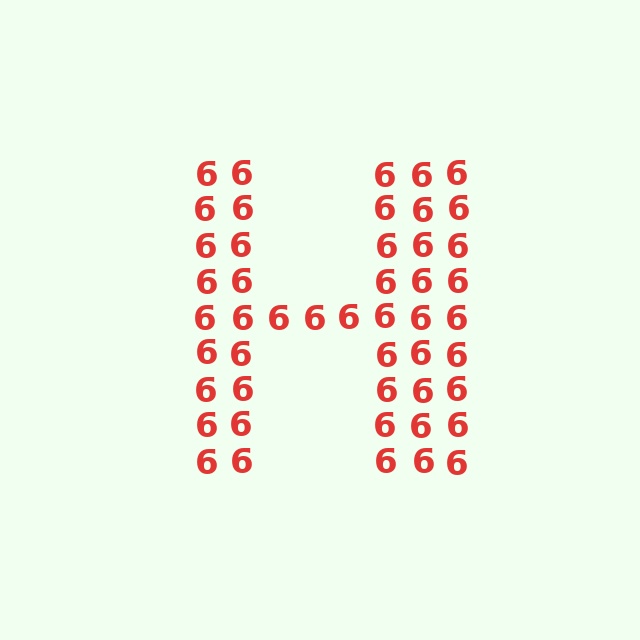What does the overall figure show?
The overall figure shows the letter H.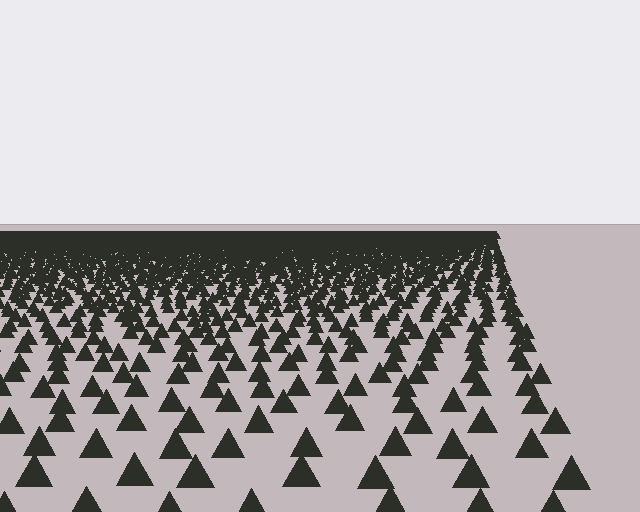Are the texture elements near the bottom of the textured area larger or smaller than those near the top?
Larger. Near the bottom, elements are closer to the viewer and appear at a bigger on-screen size.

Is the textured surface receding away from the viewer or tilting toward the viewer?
The surface is receding away from the viewer. Texture elements get smaller and denser toward the top.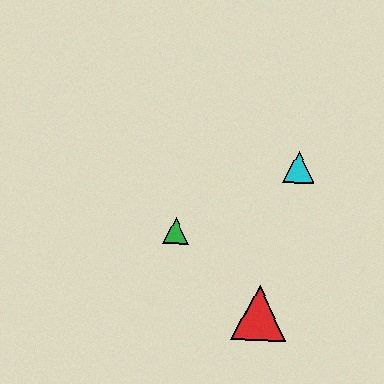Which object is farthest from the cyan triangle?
The red triangle is farthest from the cyan triangle.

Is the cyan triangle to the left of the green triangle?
No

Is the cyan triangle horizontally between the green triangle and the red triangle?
No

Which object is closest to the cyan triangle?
The green triangle is closest to the cyan triangle.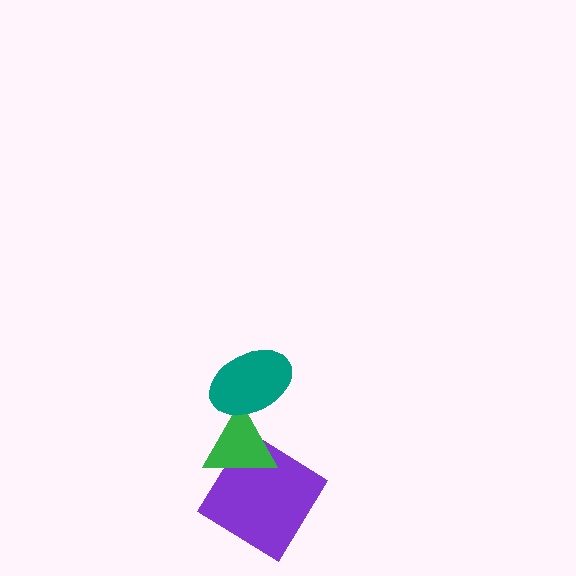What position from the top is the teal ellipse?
The teal ellipse is 1st from the top.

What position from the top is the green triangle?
The green triangle is 2nd from the top.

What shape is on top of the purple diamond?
The green triangle is on top of the purple diamond.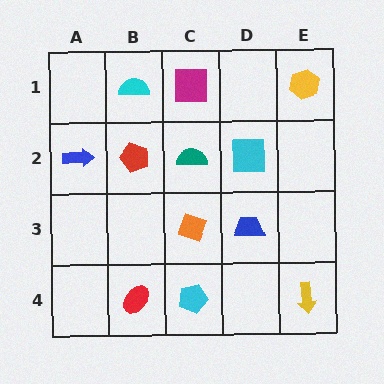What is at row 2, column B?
A red pentagon.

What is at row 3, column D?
A blue trapezoid.